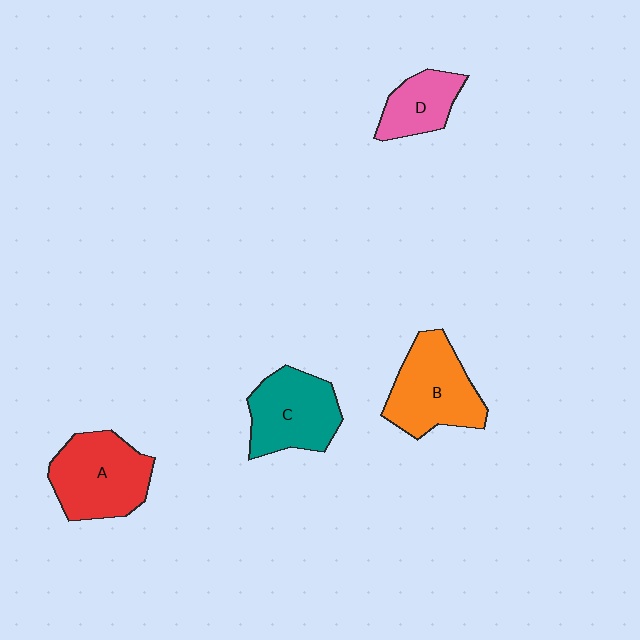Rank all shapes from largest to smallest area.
From largest to smallest: A (red), B (orange), C (teal), D (pink).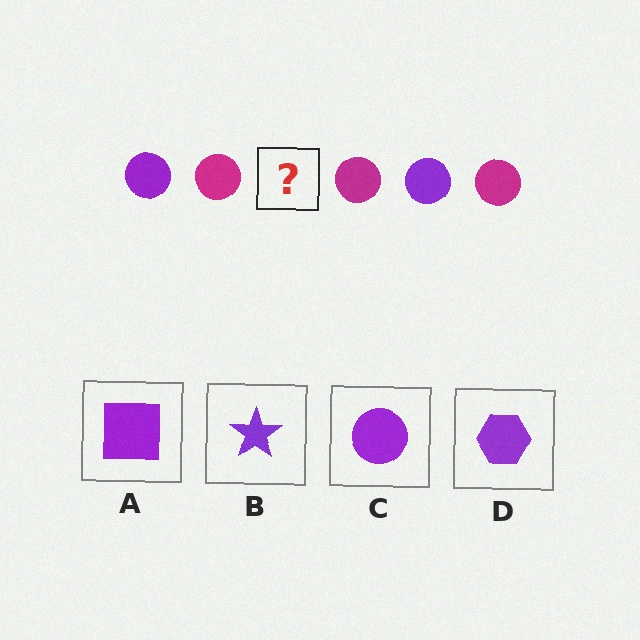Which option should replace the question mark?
Option C.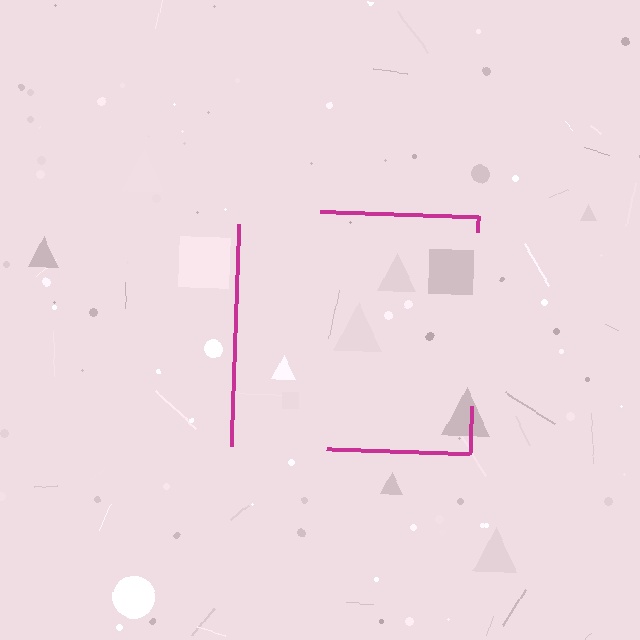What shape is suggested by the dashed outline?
The dashed outline suggests a square.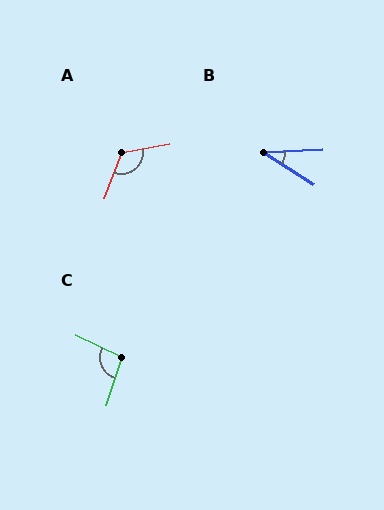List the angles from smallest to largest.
B (35°), C (98°), A (121°).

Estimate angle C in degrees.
Approximately 98 degrees.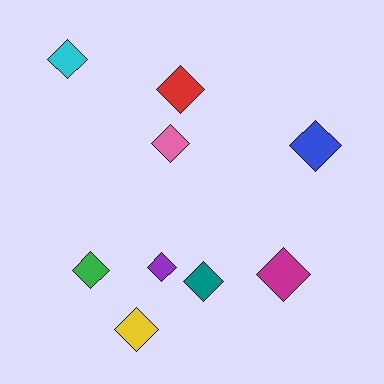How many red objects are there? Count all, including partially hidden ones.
There is 1 red object.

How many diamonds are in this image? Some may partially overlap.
There are 9 diamonds.